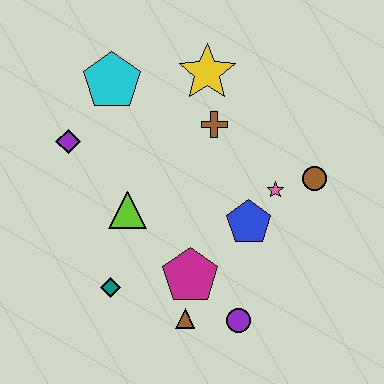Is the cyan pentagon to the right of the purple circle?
No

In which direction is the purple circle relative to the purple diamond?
The purple circle is below the purple diamond.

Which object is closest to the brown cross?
The yellow star is closest to the brown cross.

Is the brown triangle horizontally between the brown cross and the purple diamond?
Yes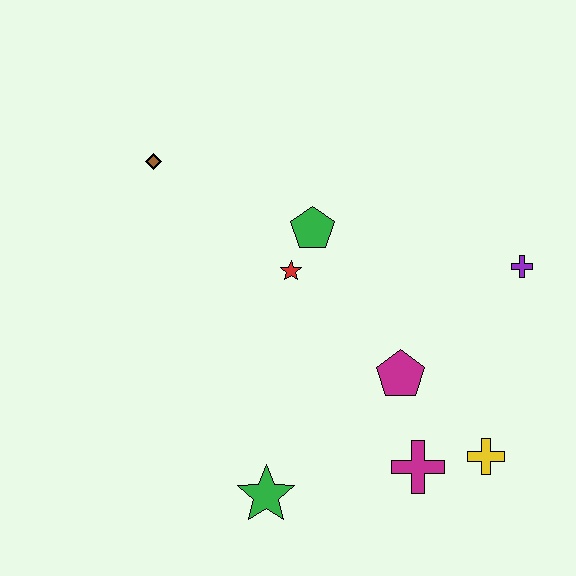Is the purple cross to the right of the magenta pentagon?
Yes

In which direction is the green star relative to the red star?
The green star is below the red star.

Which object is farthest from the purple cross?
The brown diamond is farthest from the purple cross.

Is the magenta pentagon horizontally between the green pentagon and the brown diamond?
No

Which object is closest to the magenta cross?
The yellow cross is closest to the magenta cross.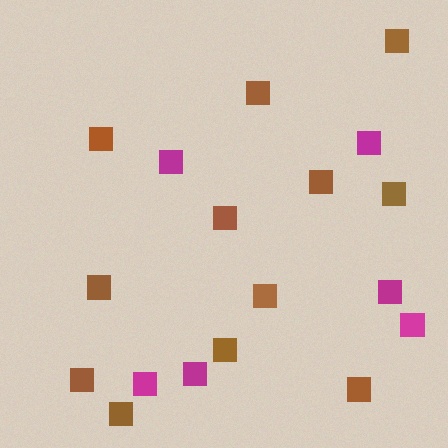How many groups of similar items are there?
There are 2 groups: one group of magenta squares (6) and one group of brown squares (12).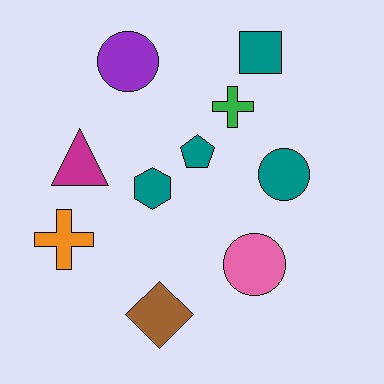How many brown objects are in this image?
There is 1 brown object.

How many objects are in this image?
There are 10 objects.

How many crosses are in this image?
There are 2 crosses.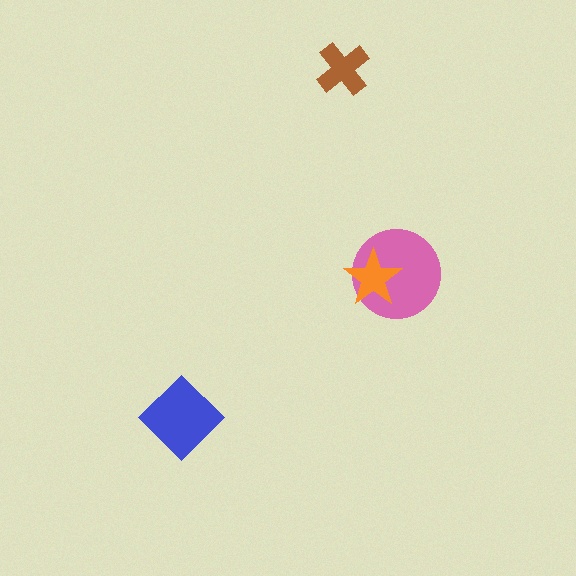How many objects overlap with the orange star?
1 object overlaps with the orange star.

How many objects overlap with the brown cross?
0 objects overlap with the brown cross.